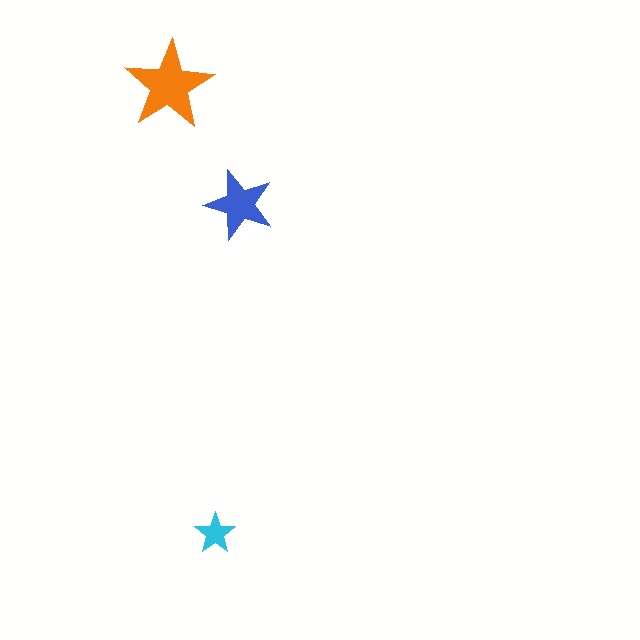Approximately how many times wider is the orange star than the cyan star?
About 2 times wider.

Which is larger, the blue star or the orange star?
The orange one.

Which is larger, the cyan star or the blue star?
The blue one.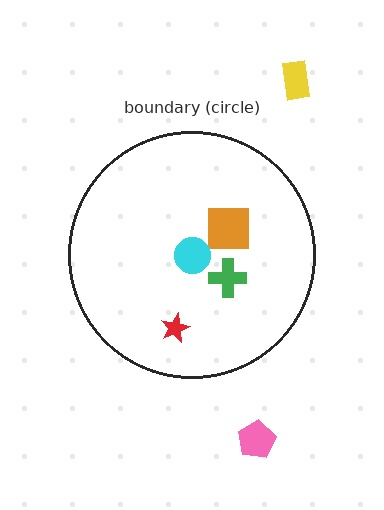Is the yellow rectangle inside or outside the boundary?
Outside.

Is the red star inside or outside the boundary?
Inside.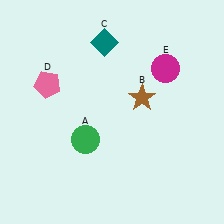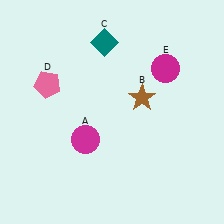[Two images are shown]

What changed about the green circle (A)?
In Image 1, A is green. In Image 2, it changed to magenta.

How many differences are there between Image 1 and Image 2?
There is 1 difference between the two images.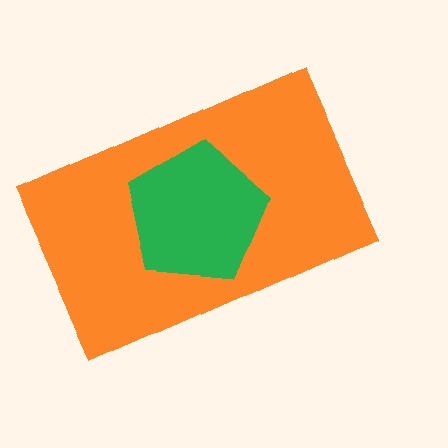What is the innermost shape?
The green pentagon.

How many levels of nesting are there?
2.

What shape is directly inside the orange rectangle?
The green pentagon.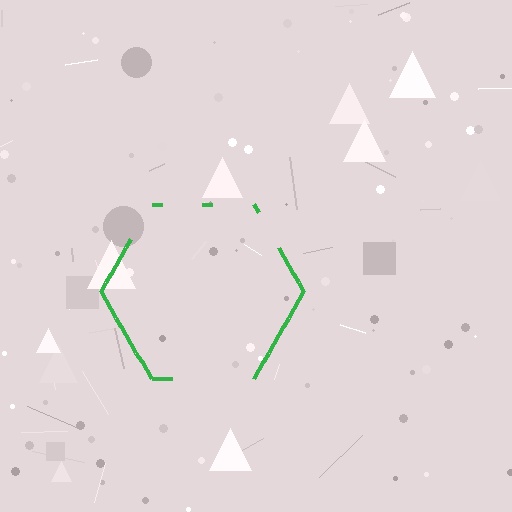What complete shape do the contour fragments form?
The contour fragments form a hexagon.